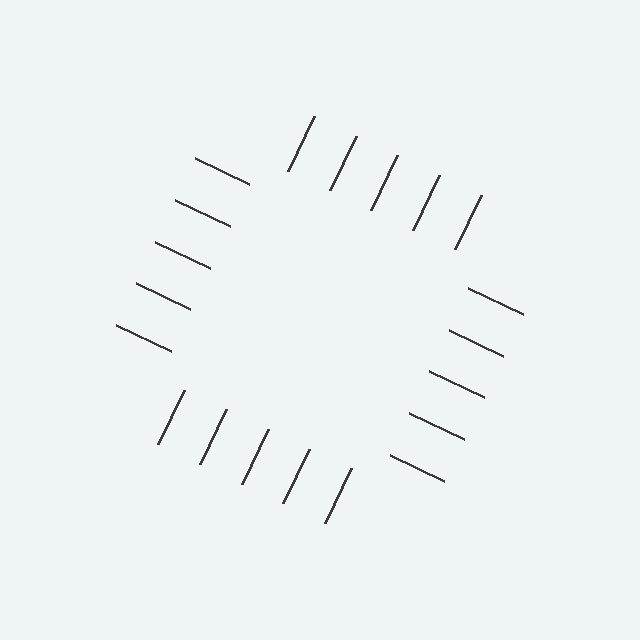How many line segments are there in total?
20 — 5 along each of the 4 edges.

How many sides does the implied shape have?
4 sides — the line-ends trace a square.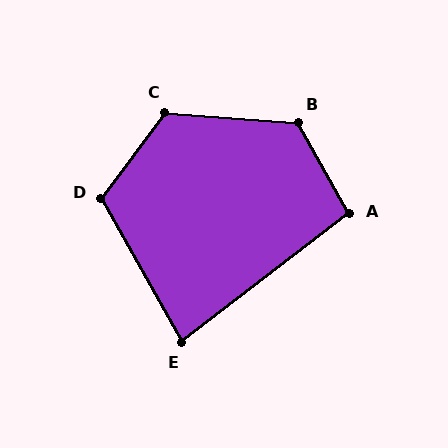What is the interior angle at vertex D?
Approximately 114 degrees (obtuse).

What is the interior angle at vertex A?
Approximately 98 degrees (obtuse).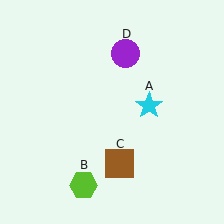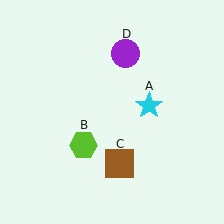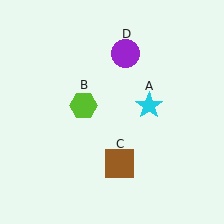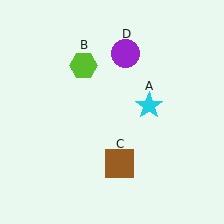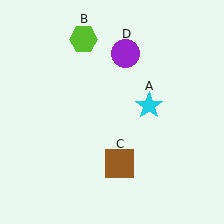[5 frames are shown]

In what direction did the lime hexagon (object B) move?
The lime hexagon (object B) moved up.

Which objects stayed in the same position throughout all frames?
Cyan star (object A) and brown square (object C) and purple circle (object D) remained stationary.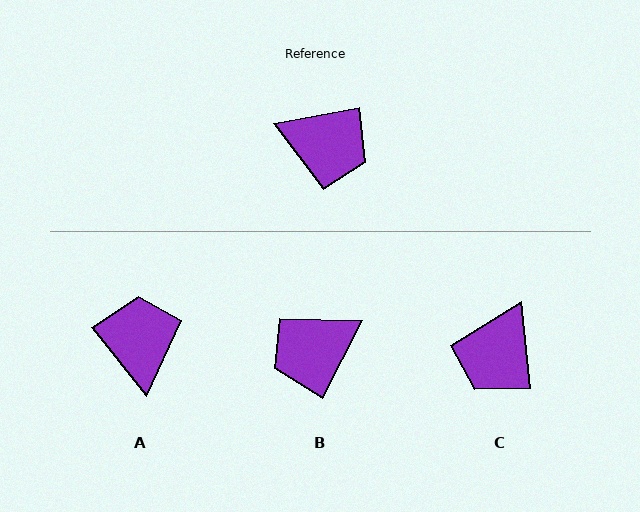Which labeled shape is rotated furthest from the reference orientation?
B, about 128 degrees away.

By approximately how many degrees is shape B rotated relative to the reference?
Approximately 128 degrees clockwise.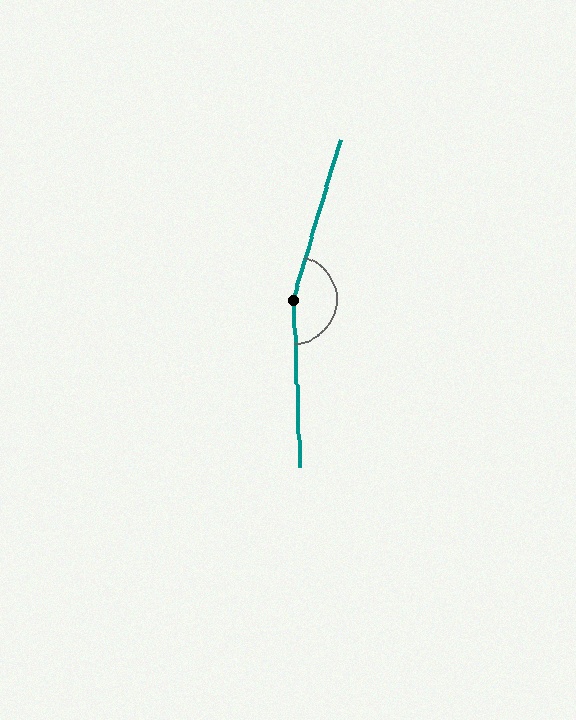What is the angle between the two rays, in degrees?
Approximately 161 degrees.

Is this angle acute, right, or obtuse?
It is obtuse.